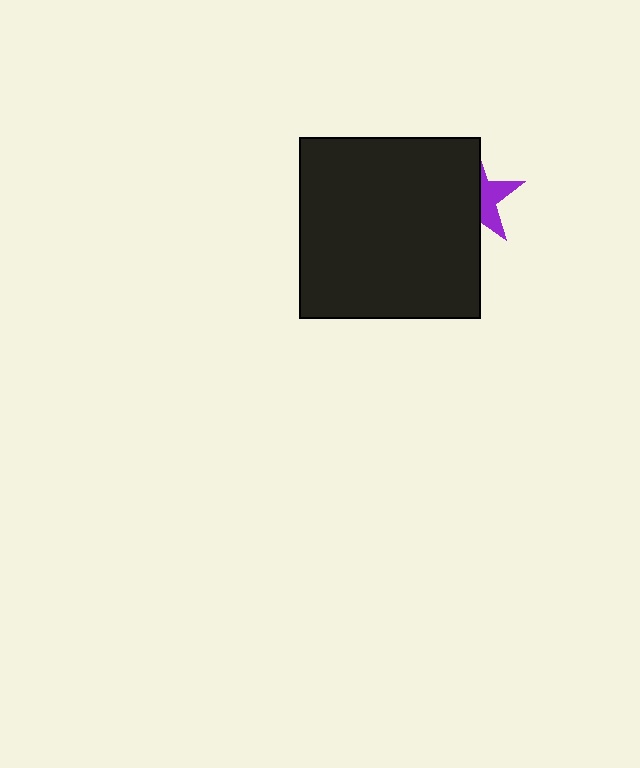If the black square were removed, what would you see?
You would see the complete purple star.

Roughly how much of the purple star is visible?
A small part of it is visible (roughly 37%).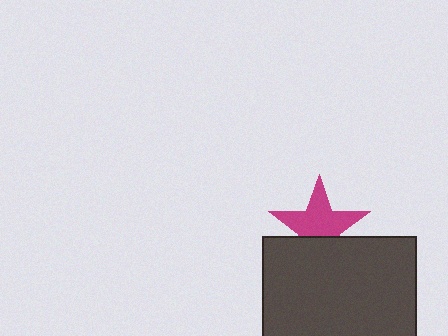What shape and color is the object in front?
The object in front is a dark gray rectangle.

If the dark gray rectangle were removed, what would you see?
You would see the complete magenta star.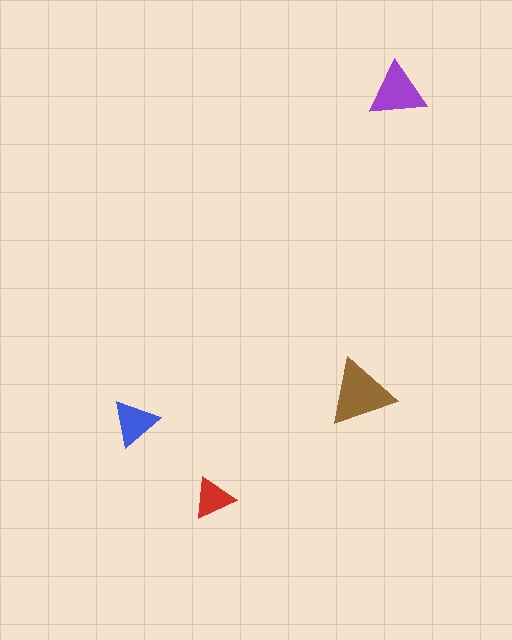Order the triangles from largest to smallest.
the brown one, the purple one, the blue one, the red one.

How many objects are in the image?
There are 4 objects in the image.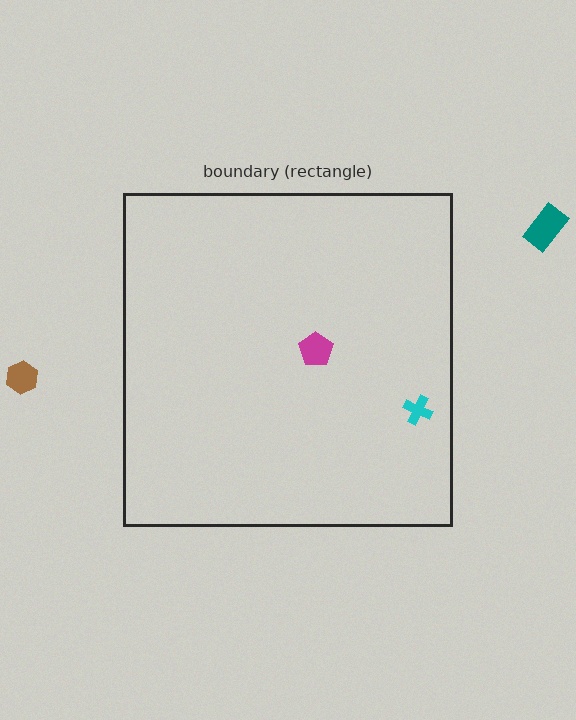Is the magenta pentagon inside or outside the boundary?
Inside.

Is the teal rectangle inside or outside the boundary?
Outside.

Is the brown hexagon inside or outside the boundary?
Outside.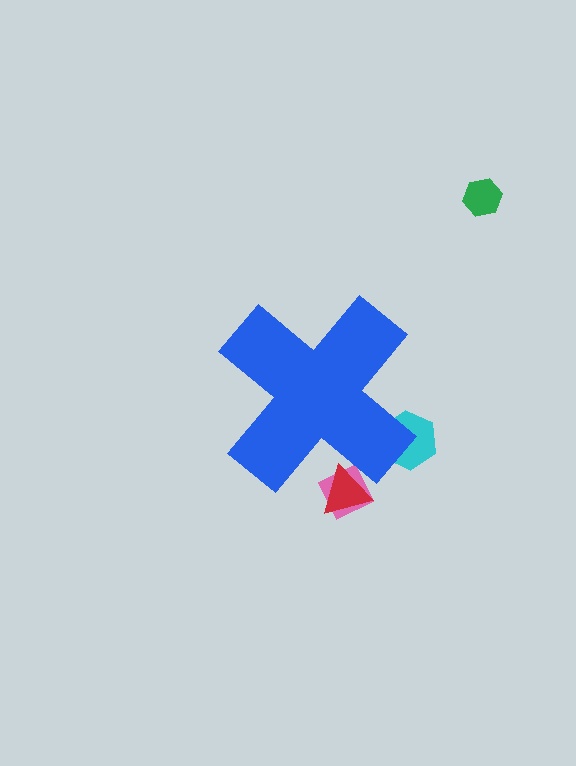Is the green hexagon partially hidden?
No, the green hexagon is fully visible.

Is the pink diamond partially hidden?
Yes, the pink diamond is partially hidden behind the blue cross.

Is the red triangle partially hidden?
Yes, the red triangle is partially hidden behind the blue cross.